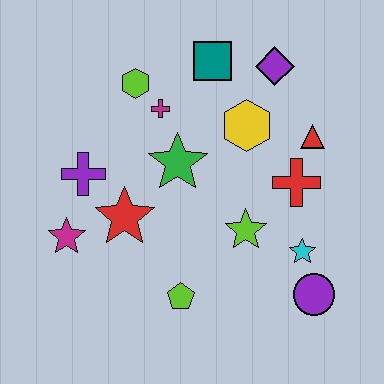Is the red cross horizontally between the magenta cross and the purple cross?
No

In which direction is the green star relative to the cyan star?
The green star is to the left of the cyan star.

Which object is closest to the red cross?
The red triangle is closest to the red cross.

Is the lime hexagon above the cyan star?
Yes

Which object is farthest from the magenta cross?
The purple circle is farthest from the magenta cross.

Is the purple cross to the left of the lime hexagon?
Yes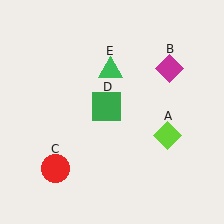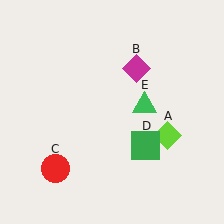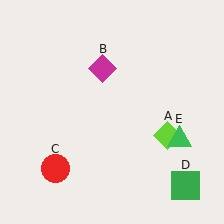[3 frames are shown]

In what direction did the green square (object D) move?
The green square (object D) moved down and to the right.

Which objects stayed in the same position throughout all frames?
Lime diamond (object A) and red circle (object C) remained stationary.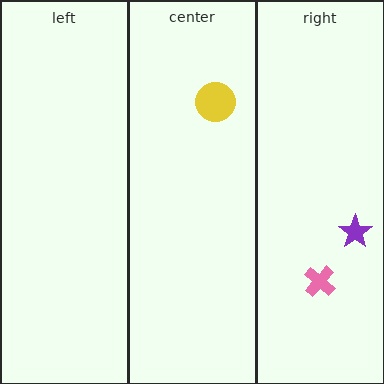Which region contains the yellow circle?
The center region.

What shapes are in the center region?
The yellow circle.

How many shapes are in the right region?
2.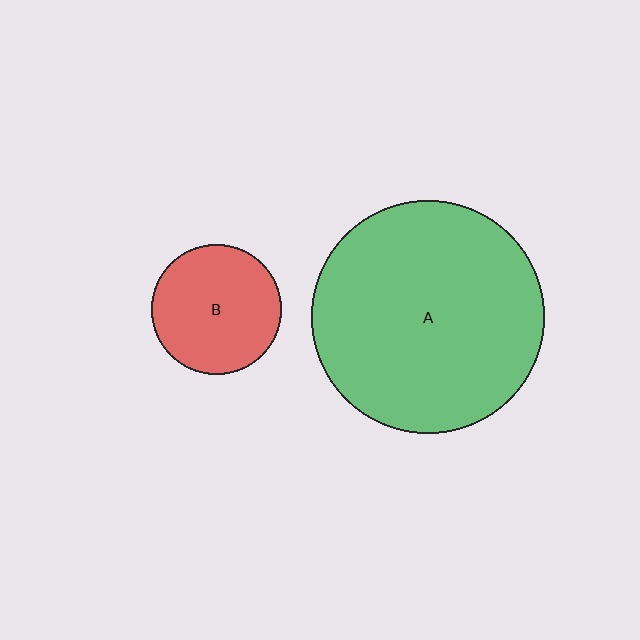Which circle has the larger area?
Circle A (green).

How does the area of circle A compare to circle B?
Approximately 3.2 times.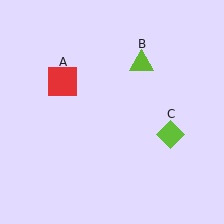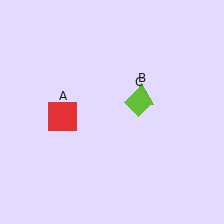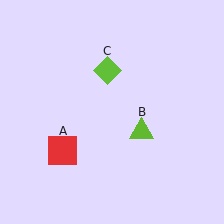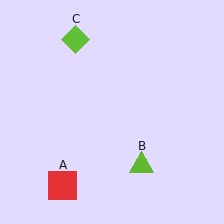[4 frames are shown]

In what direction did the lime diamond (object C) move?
The lime diamond (object C) moved up and to the left.